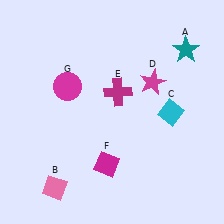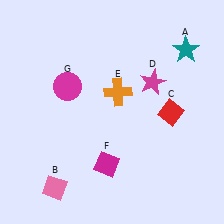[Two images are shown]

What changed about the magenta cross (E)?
In Image 1, E is magenta. In Image 2, it changed to orange.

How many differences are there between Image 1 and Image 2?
There are 2 differences between the two images.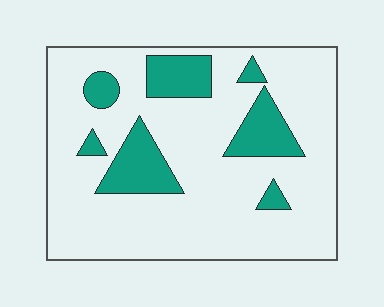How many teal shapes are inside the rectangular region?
7.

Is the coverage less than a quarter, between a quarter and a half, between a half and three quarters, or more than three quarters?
Less than a quarter.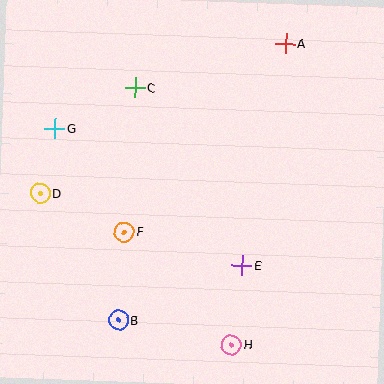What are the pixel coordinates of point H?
Point H is at (231, 345).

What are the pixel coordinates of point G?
Point G is at (55, 128).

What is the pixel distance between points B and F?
The distance between B and F is 89 pixels.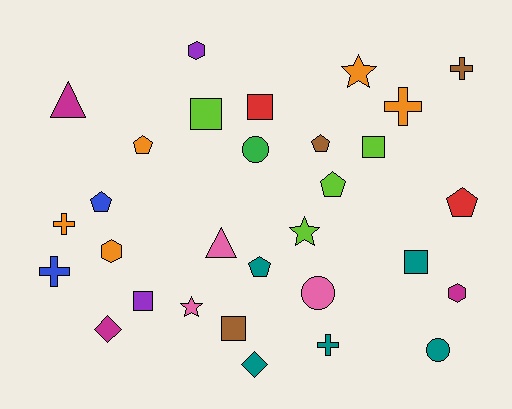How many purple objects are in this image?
There are 2 purple objects.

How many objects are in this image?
There are 30 objects.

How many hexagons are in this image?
There are 3 hexagons.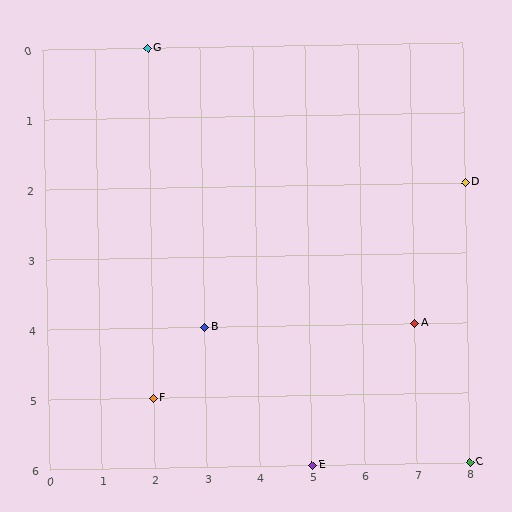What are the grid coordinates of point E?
Point E is at grid coordinates (5, 6).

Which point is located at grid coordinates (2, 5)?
Point F is at (2, 5).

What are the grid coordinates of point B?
Point B is at grid coordinates (3, 4).